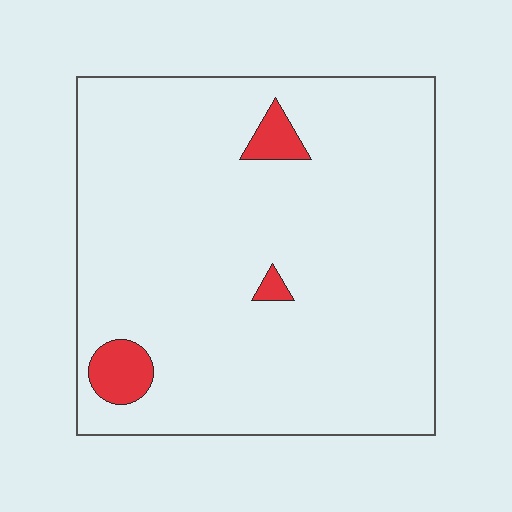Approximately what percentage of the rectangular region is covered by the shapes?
Approximately 5%.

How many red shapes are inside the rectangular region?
3.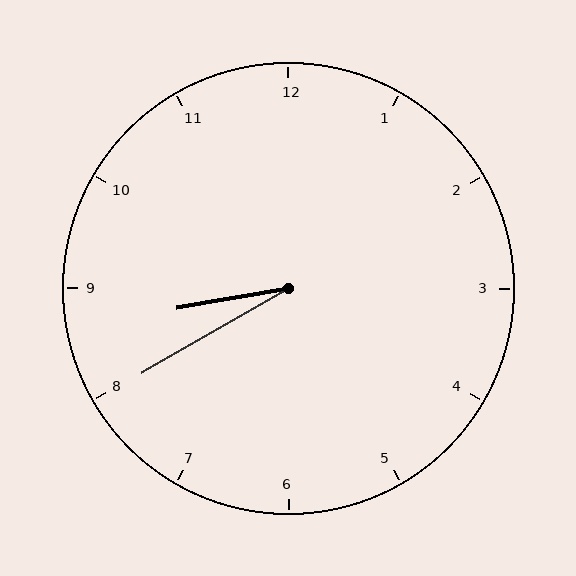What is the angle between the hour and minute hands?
Approximately 20 degrees.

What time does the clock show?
8:40.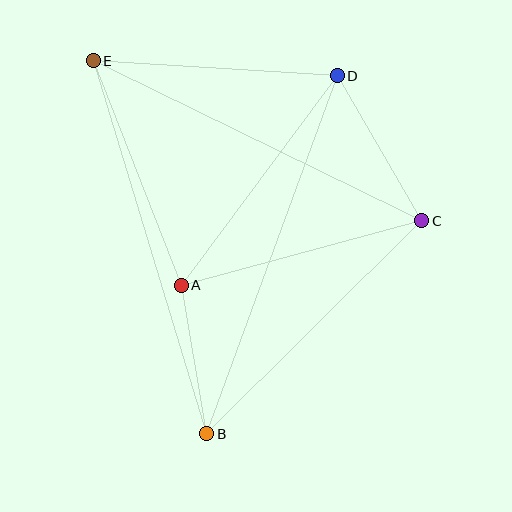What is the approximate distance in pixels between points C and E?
The distance between C and E is approximately 365 pixels.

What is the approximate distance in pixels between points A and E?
The distance between A and E is approximately 241 pixels.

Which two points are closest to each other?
Points A and B are closest to each other.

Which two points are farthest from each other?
Points B and E are farthest from each other.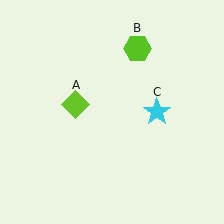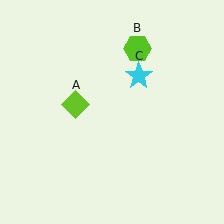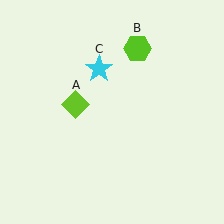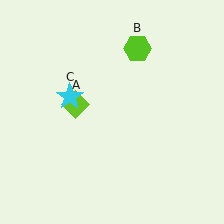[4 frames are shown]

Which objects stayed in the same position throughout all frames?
Lime diamond (object A) and lime hexagon (object B) remained stationary.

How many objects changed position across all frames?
1 object changed position: cyan star (object C).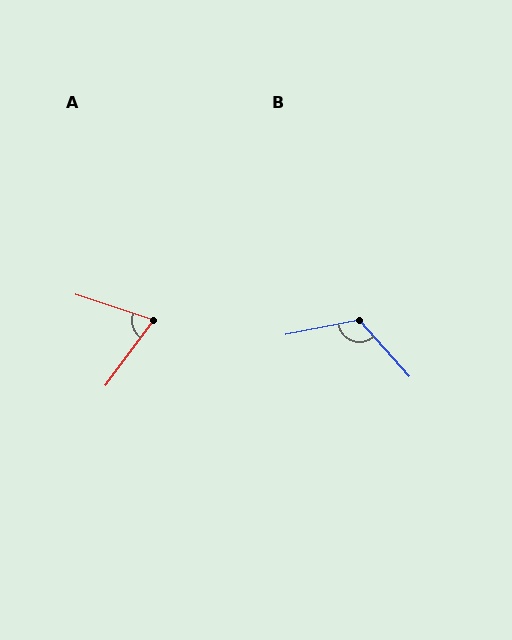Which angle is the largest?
B, at approximately 121 degrees.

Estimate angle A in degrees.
Approximately 72 degrees.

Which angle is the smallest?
A, at approximately 72 degrees.